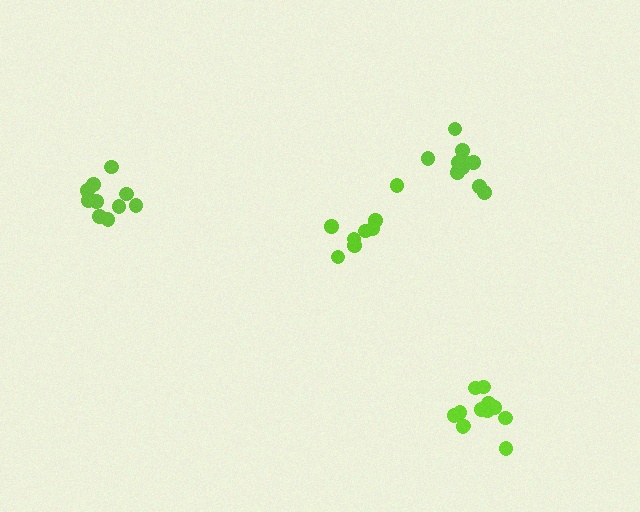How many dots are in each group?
Group 1: 11 dots, Group 2: 8 dots, Group 3: 10 dots, Group 4: 13 dots (42 total).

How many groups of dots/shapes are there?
There are 4 groups.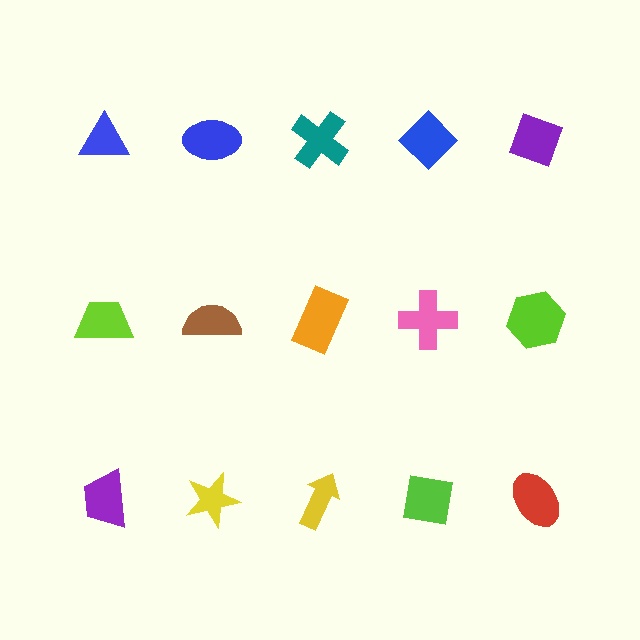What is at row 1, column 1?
A blue triangle.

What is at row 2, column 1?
A lime trapezoid.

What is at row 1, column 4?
A blue diamond.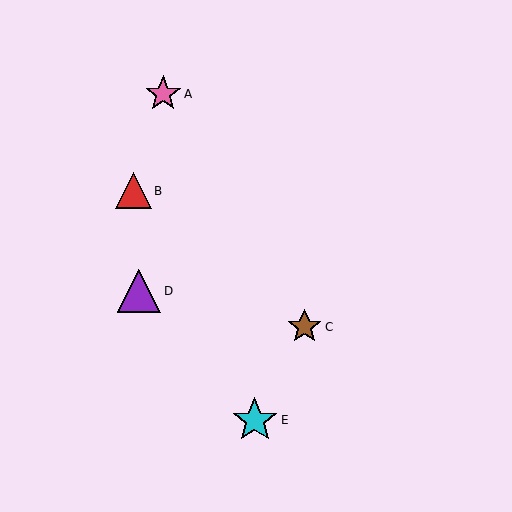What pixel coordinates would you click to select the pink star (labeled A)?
Click at (163, 94) to select the pink star A.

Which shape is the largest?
The cyan star (labeled E) is the largest.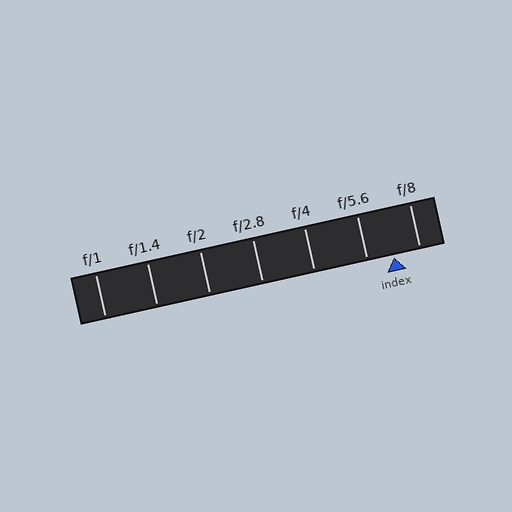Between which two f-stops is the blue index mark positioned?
The index mark is between f/5.6 and f/8.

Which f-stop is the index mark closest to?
The index mark is closest to f/8.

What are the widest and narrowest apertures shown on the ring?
The widest aperture shown is f/1 and the narrowest is f/8.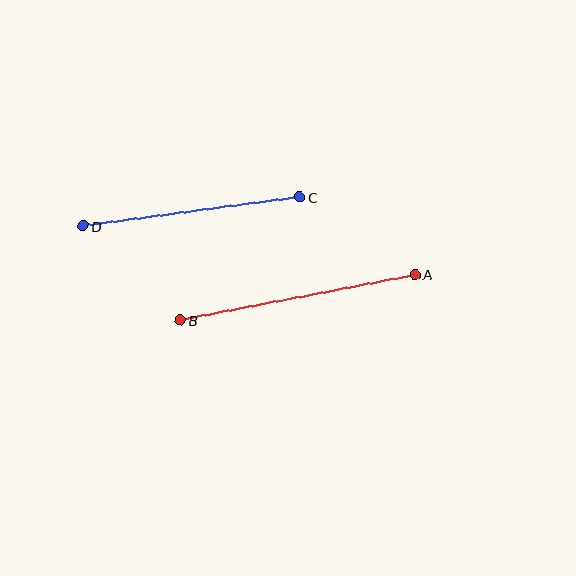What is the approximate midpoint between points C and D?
The midpoint is at approximately (192, 212) pixels.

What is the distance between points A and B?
The distance is approximately 239 pixels.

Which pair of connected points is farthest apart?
Points A and B are farthest apart.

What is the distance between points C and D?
The distance is approximately 218 pixels.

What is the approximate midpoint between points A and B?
The midpoint is at approximately (298, 298) pixels.